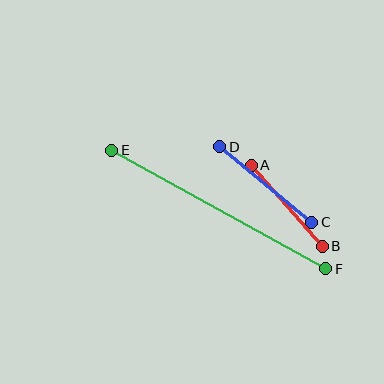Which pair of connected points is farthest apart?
Points E and F are farthest apart.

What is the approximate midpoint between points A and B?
The midpoint is at approximately (287, 206) pixels.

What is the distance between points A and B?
The distance is approximately 108 pixels.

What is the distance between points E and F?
The distance is approximately 245 pixels.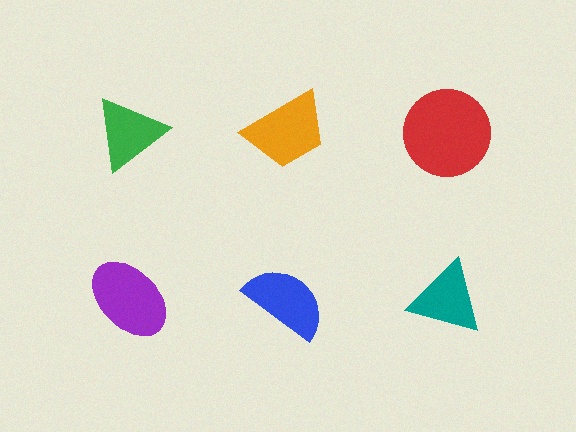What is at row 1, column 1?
A green triangle.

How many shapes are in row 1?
3 shapes.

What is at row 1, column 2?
An orange trapezoid.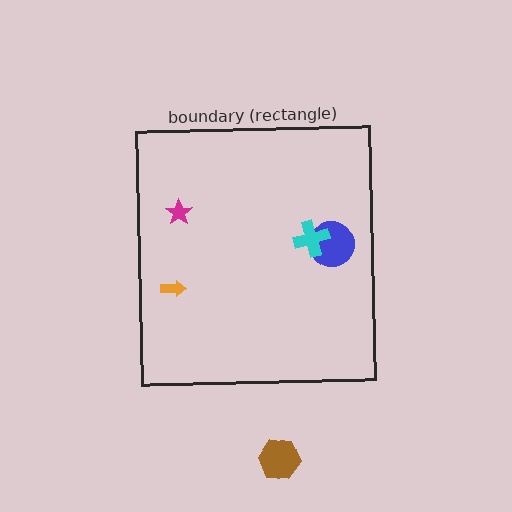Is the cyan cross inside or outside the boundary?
Inside.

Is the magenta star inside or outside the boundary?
Inside.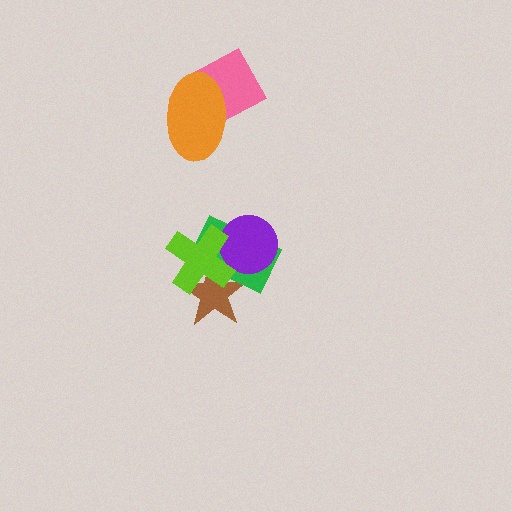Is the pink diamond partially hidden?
Yes, it is partially covered by another shape.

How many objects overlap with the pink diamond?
1 object overlaps with the pink diamond.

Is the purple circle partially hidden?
Yes, it is partially covered by another shape.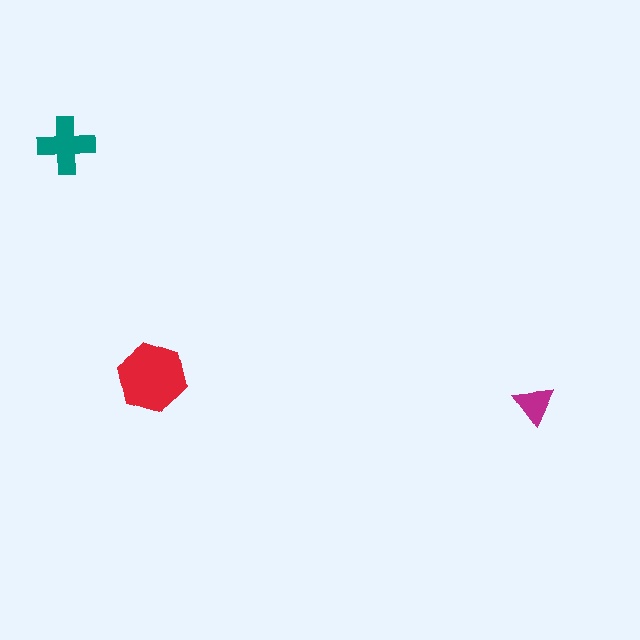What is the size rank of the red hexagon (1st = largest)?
1st.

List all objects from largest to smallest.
The red hexagon, the teal cross, the magenta triangle.